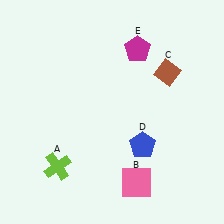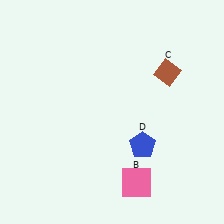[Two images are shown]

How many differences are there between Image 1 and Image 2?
There are 2 differences between the two images.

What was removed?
The magenta pentagon (E), the lime cross (A) were removed in Image 2.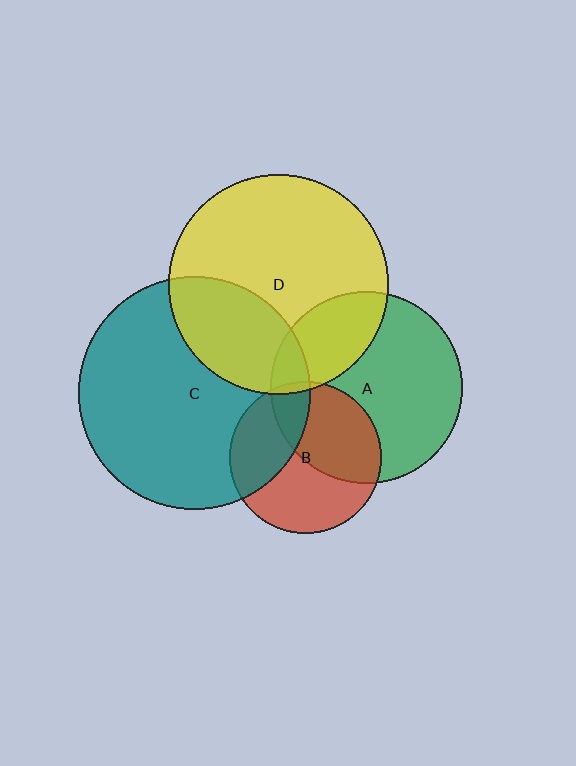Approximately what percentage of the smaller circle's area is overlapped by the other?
Approximately 35%.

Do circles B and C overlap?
Yes.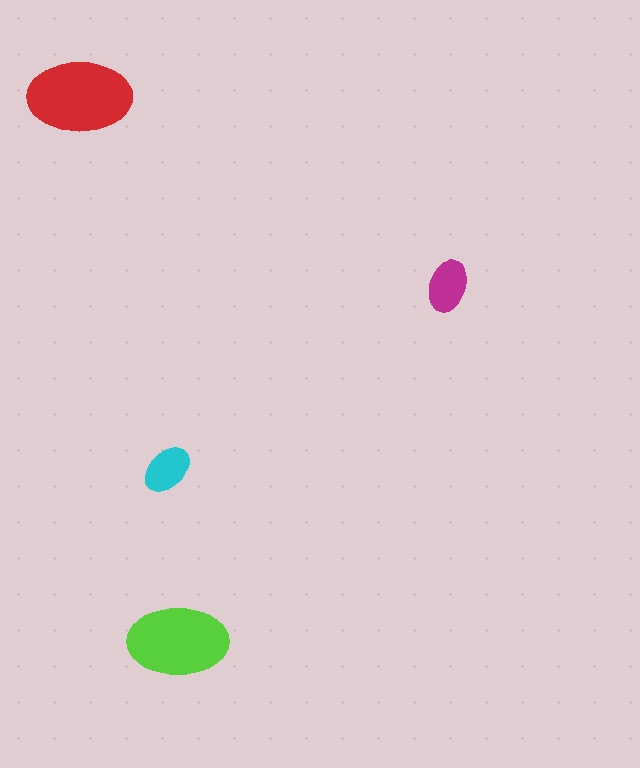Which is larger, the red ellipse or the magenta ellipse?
The red one.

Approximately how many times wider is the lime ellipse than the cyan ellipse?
About 2 times wider.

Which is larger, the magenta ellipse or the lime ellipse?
The lime one.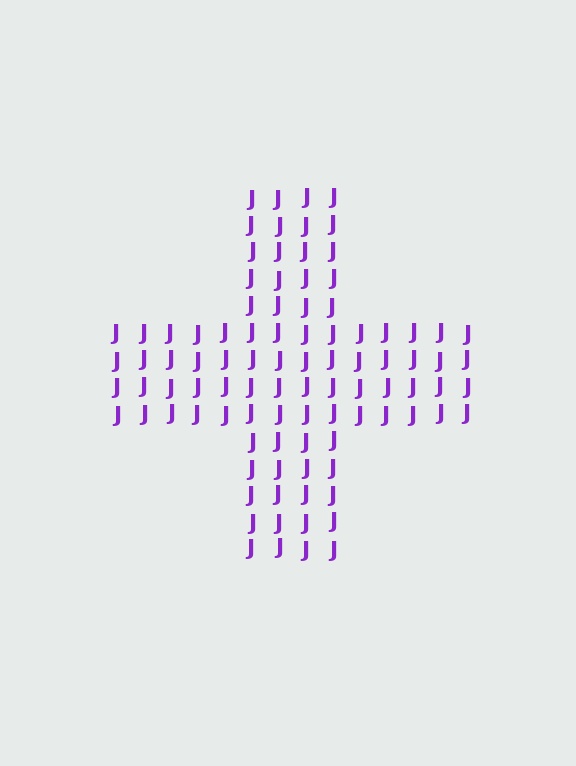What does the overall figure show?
The overall figure shows a cross.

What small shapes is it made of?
It is made of small letter J's.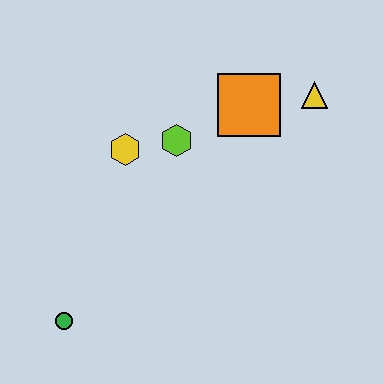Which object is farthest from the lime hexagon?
The green circle is farthest from the lime hexagon.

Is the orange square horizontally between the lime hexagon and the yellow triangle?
Yes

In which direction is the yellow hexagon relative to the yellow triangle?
The yellow hexagon is to the left of the yellow triangle.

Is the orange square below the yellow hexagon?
No